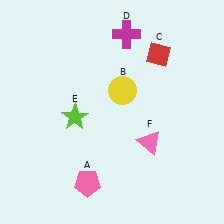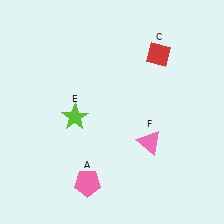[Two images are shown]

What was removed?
The yellow circle (B), the magenta cross (D) were removed in Image 2.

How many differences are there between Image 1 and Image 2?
There are 2 differences between the two images.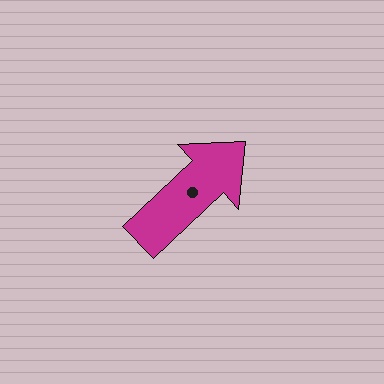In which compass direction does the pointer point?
Northeast.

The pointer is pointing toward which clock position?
Roughly 2 o'clock.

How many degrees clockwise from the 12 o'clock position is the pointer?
Approximately 47 degrees.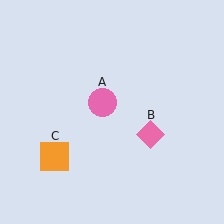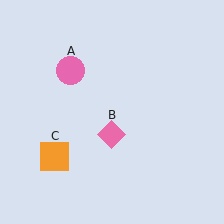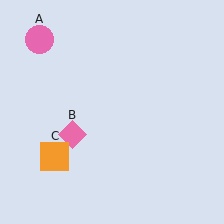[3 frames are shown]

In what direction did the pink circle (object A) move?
The pink circle (object A) moved up and to the left.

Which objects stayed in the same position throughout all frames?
Orange square (object C) remained stationary.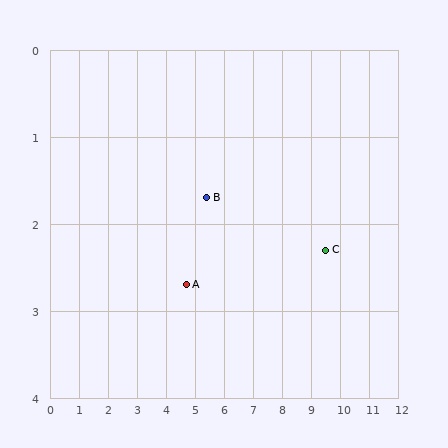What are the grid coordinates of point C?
Point C is at approximately (9.5, 2.3).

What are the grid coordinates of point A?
Point A is at approximately (4.7, 2.7).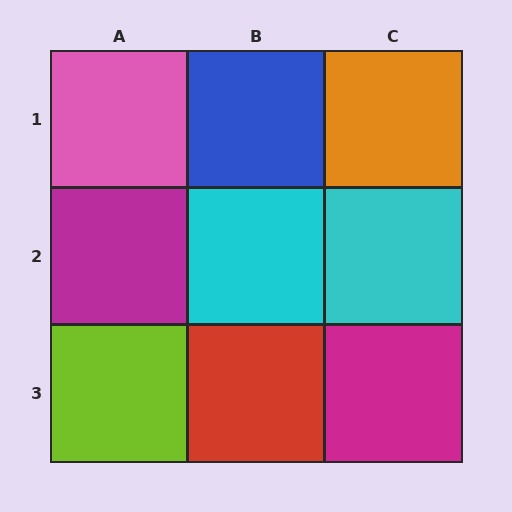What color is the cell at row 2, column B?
Cyan.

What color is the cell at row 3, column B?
Red.